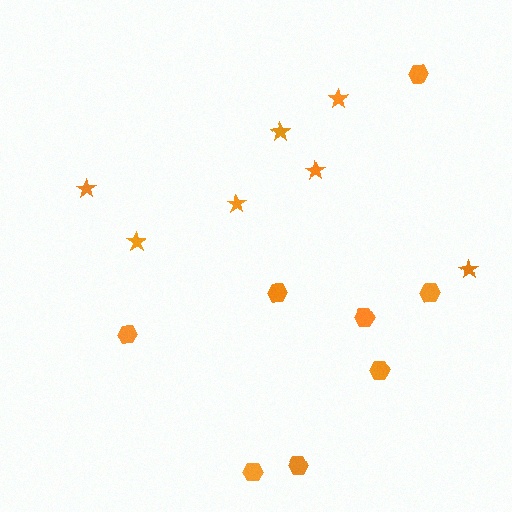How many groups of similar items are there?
There are 2 groups: one group of hexagons (8) and one group of stars (7).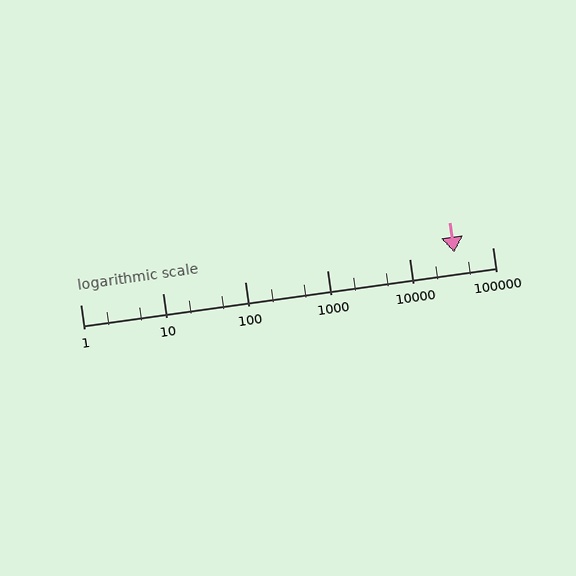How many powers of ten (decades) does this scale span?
The scale spans 5 decades, from 1 to 100000.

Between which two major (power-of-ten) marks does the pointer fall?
The pointer is between 10000 and 100000.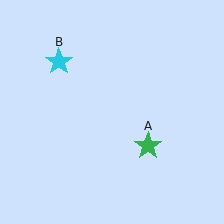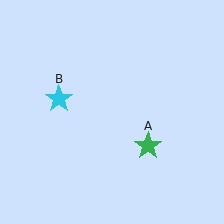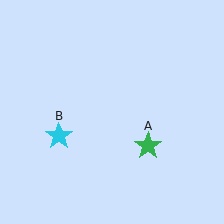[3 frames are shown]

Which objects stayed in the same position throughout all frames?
Green star (object A) remained stationary.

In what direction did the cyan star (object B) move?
The cyan star (object B) moved down.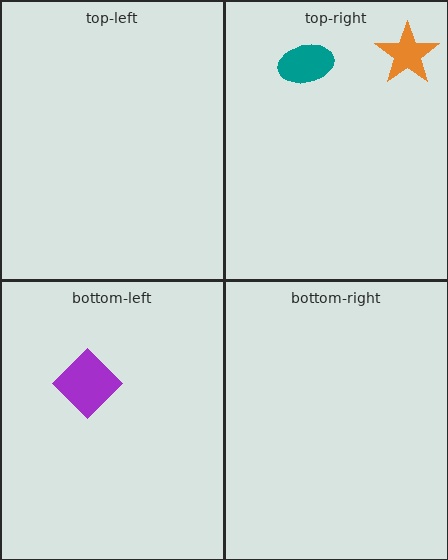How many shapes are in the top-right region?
2.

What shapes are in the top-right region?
The teal ellipse, the orange star.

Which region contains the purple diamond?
The bottom-left region.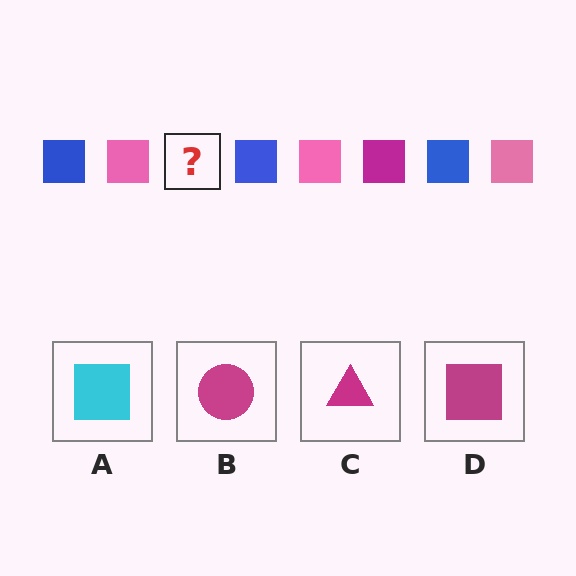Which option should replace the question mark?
Option D.